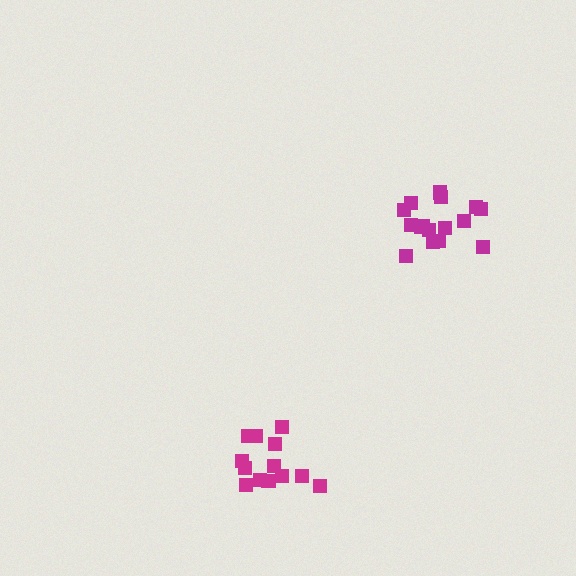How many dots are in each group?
Group 1: 16 dots, Group 2: 15 dots (31 total).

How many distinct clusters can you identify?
There are 2 distinct clusters.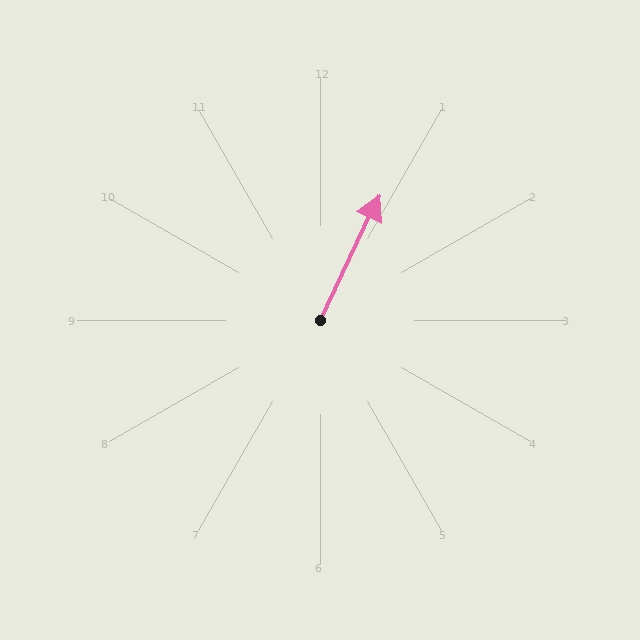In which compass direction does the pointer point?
Northeast.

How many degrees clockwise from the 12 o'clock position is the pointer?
Approximately 25 degrees.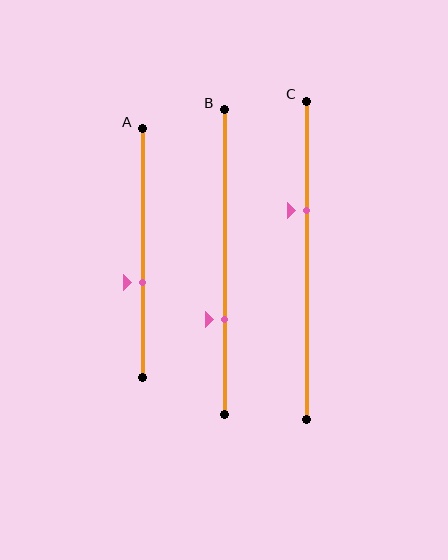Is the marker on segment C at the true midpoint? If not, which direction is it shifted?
No, the marker on segment C is shifted upward by about 16% of the segment length.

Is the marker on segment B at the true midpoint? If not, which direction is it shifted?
No, the marker on segment B is shifted downward by about 19% of the segment length.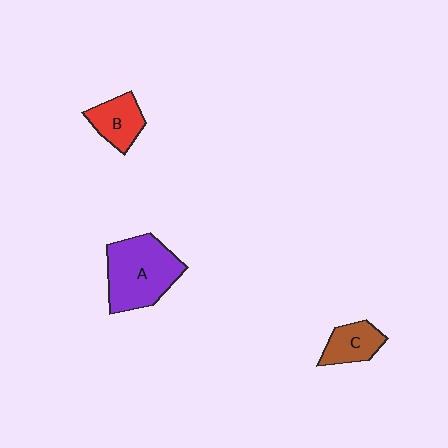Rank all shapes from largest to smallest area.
From largest to smallest: A (purple), B (red), C (brown).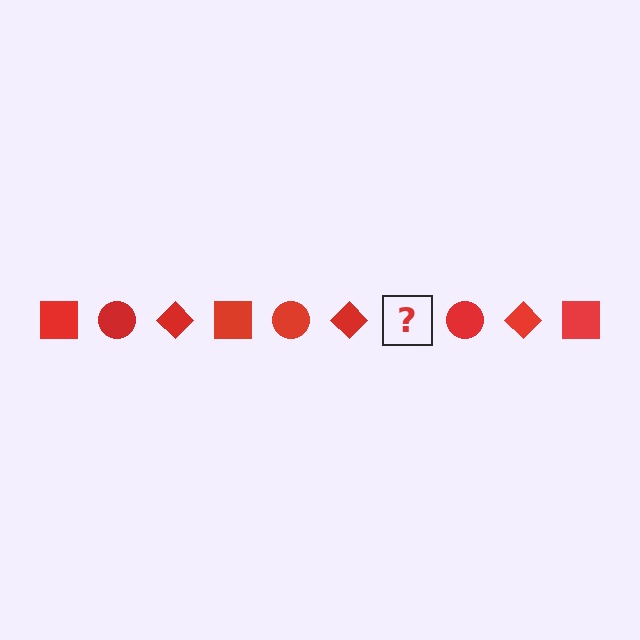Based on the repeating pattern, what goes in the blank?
The blank should be a red square.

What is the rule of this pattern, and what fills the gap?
The rule is that the pattern cycles through square, circle, diamond shapes in red. The gap should be filled with a red square.